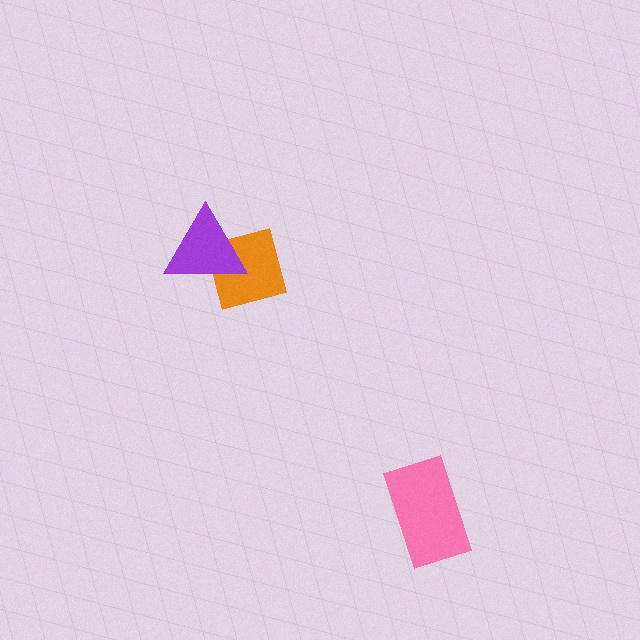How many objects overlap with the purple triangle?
1 object overlaps with the purple triangle.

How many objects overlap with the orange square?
1 object overlaps with the orange square.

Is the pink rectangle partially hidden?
No, no other shape covers it.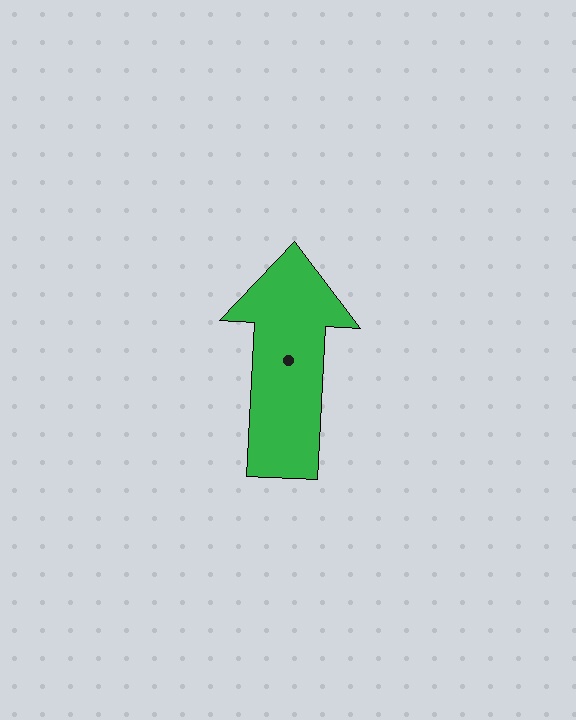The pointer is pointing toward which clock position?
Roughly 12 o'clock.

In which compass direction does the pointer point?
North.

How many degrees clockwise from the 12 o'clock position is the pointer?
Approximately 3 degrees.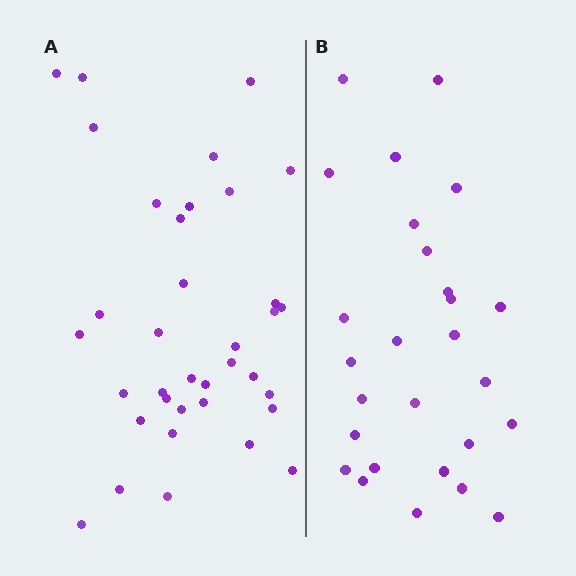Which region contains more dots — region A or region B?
Region A (the left region) has more dots.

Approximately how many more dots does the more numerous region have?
Region A has roughly 8 or so more dots than region B.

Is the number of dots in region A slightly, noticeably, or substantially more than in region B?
Region A has noticeably more, but not dramatically so. The ratio is roughly 1.3 to 1.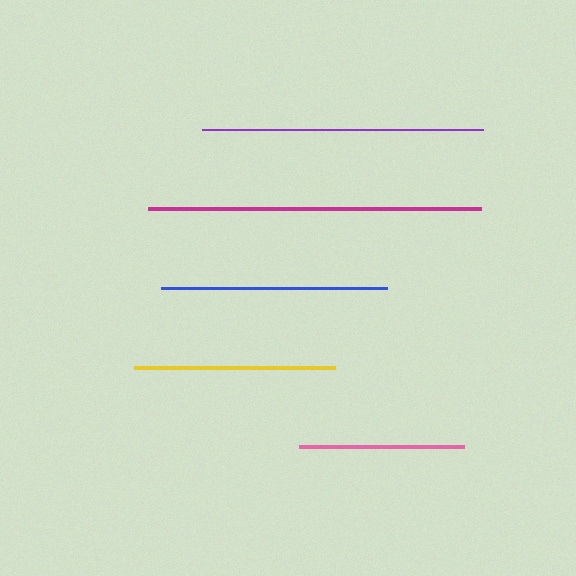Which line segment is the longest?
The magenta line is the longest at approximately 332 pixels.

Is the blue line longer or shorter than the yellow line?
The blue line is longer than the yellow line.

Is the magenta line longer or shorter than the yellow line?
The magenta line is longer than the yellow line.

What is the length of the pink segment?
The pink segment is approximately 165 pixels long.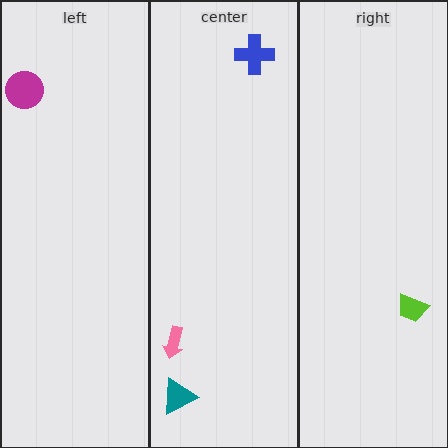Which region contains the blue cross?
The center region.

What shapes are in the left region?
The magenta circle.